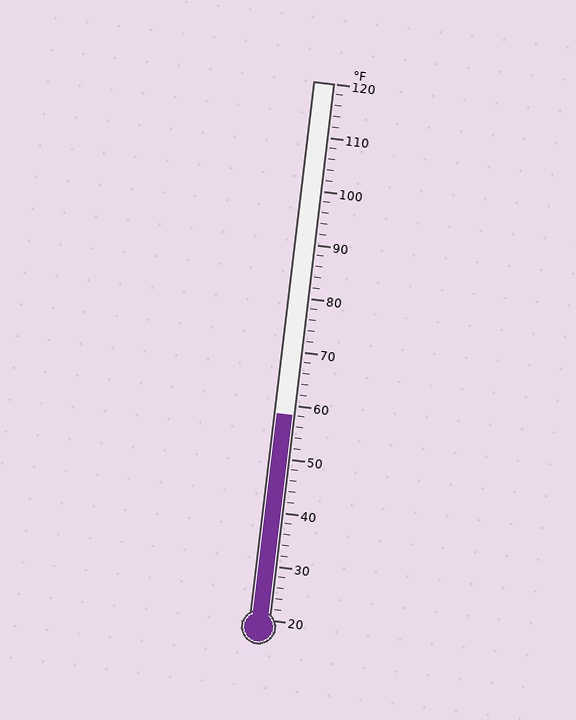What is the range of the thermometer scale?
The thermometer scale ranges from 20°F to 120°F.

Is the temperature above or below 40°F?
The temperature is above 40°F.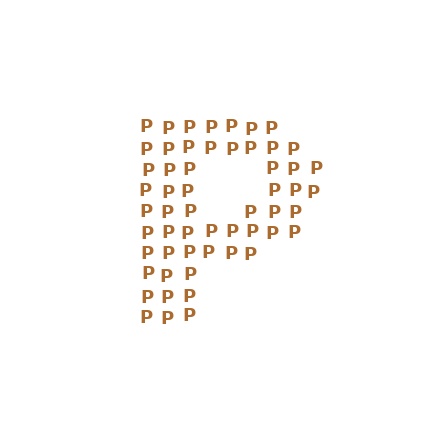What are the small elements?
The small elements are letter P's.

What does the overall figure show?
The overall figure shows the letter P.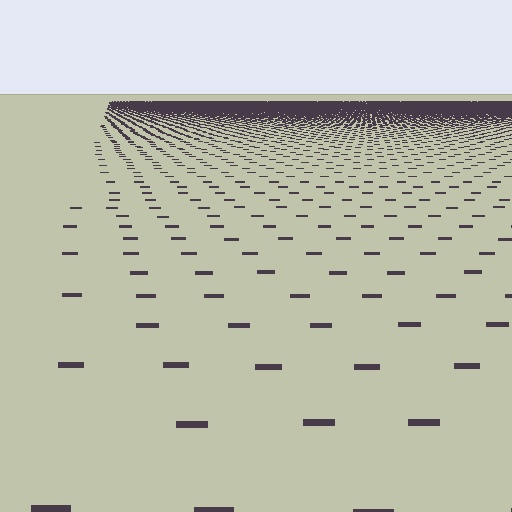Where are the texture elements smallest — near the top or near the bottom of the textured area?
Near the top.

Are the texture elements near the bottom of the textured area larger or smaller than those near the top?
Larger. Near the bottom, elements are closer to the viewer and appear at a bigger on-screen size.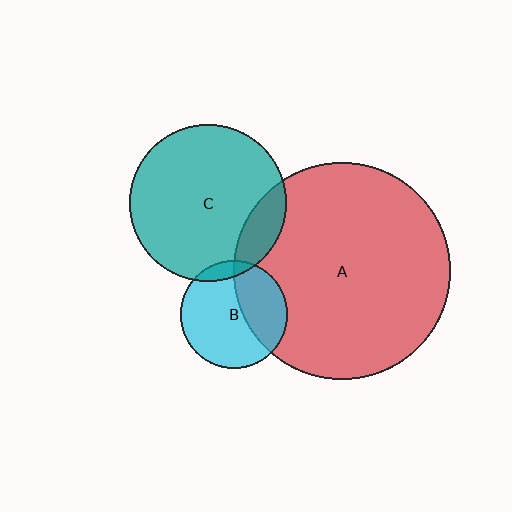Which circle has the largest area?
Circle A (red).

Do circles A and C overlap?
Yes.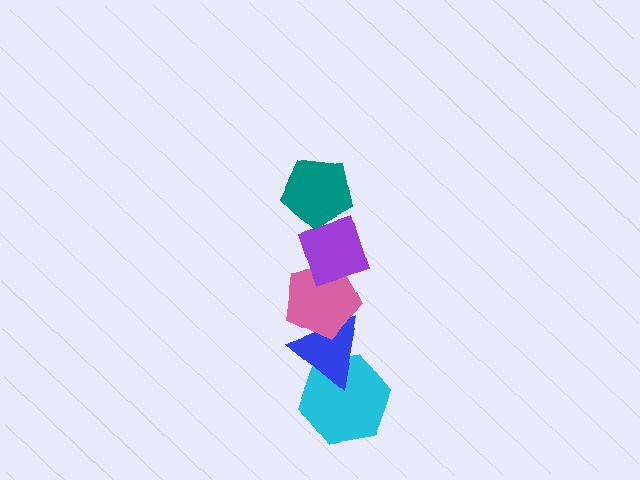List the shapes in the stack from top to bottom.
From top to bottom: the teal pentagon, the purple diamond, the pink pentagon, the blue triangle, the cyan hexagon.